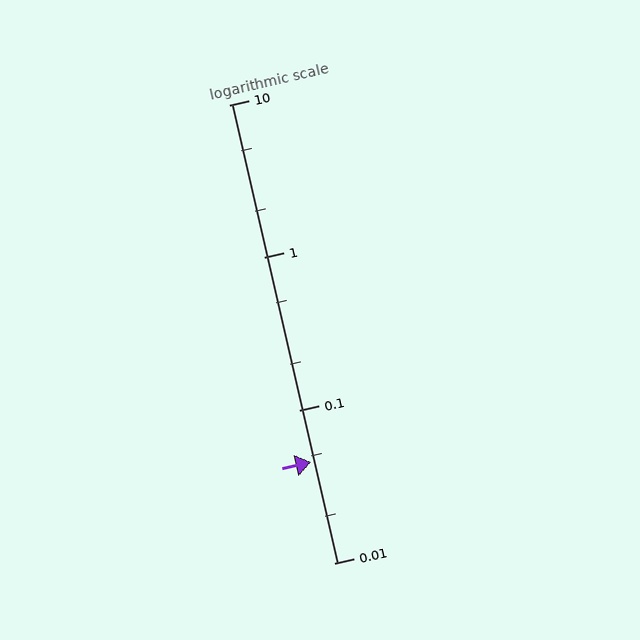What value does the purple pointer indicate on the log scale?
The pointer indicates approximately 0.046.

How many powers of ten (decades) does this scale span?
The scale spans 3 decades, from 0.01 to 10.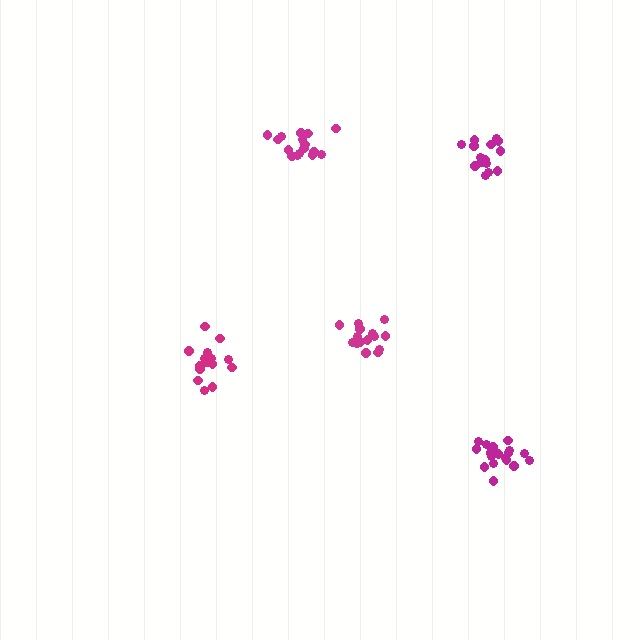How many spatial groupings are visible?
There are 5 spatial groupings.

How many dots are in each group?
Group 1: 16 dots, Group 2: 17 dots, Group 3: 19 dots, Group 4: 15 dots, Group 5: 17 dots (84 total).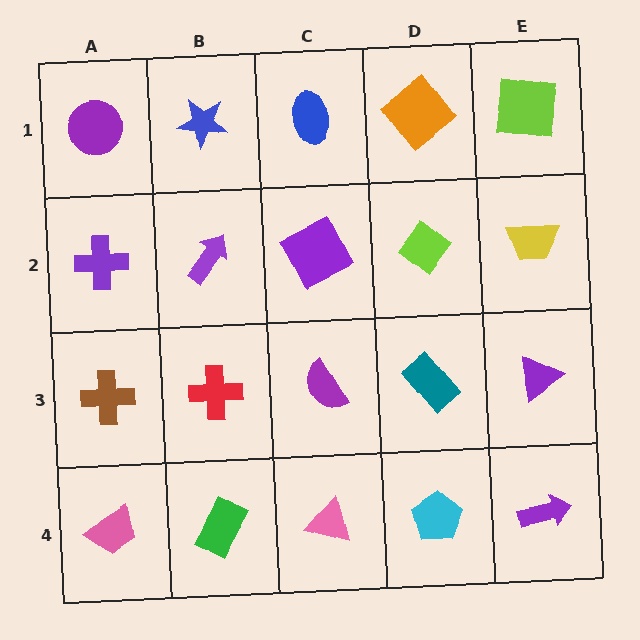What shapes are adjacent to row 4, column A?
A brown cross (row 3, column A), a green rectangle (row 4, column B).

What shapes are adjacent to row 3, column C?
A purple square (row 2, column C), a pink triangle (row 4, column C), a red cross (row 3, column B), a teal rectangle (row 3, column D).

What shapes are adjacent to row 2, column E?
A lime square (row 1, column E), a purple triangle (row 3, column E), a lime diamond (row 2, column D).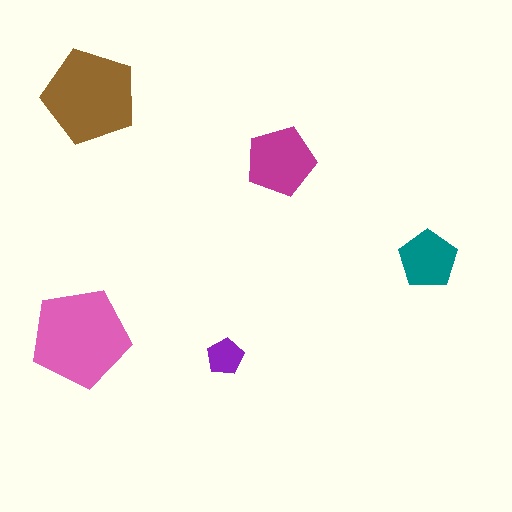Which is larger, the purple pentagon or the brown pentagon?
The brown one.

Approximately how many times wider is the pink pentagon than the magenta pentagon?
About 1.5 times wider.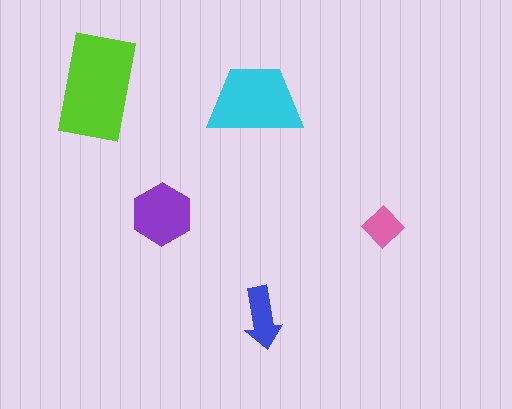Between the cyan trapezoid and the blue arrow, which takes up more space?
The cyan trapezoid.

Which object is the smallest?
The pink diamond.